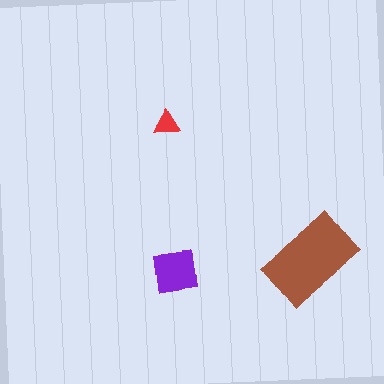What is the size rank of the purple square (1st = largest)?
2nd.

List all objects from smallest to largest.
The red triangle, the purple square, the brown rectangle.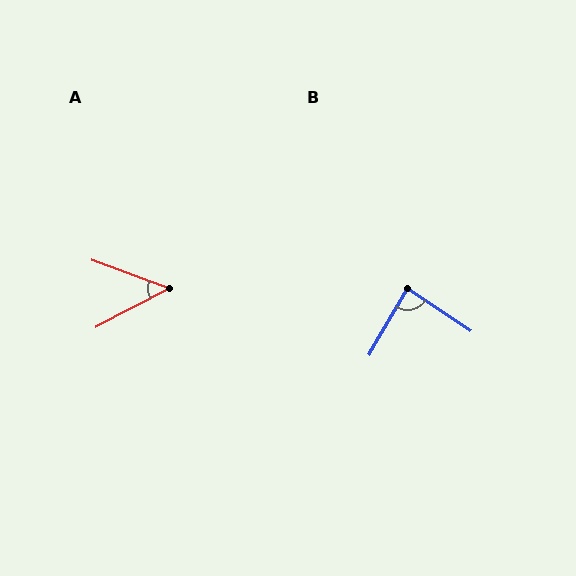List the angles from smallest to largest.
A (48°), B (86°).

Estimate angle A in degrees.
Approximately 48 degrees.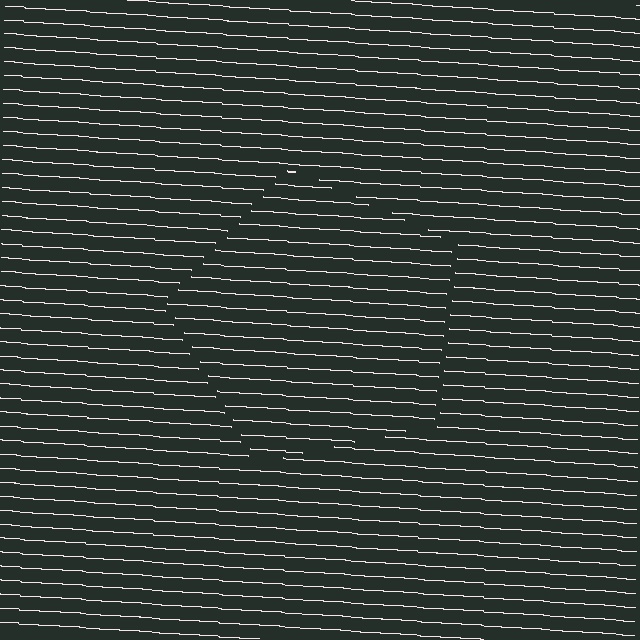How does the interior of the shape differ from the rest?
The interior of the shape contains the same grating, shifted by half a period — the contour is defined by the phase discontinuity where line-ends from the inner and outer gratings abut.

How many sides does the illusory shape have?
5 sides — the line-ends trace a pentagon.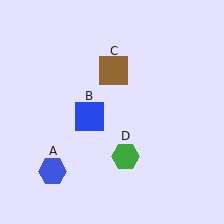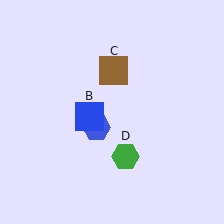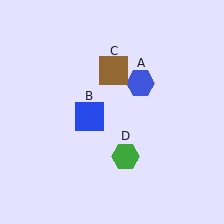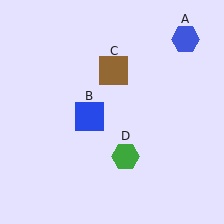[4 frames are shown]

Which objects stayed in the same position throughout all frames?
Blue square (object B) and brown square (object C) and green hexagon (object D) remained stationary.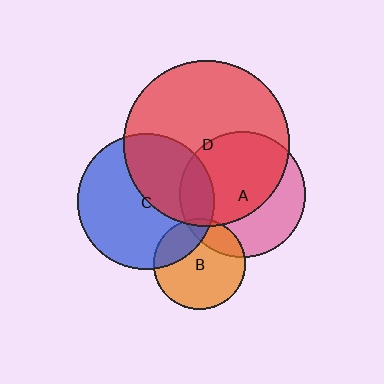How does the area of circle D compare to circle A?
Approximately 1.7 times.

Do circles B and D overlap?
Yes.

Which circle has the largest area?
Circle D (red).